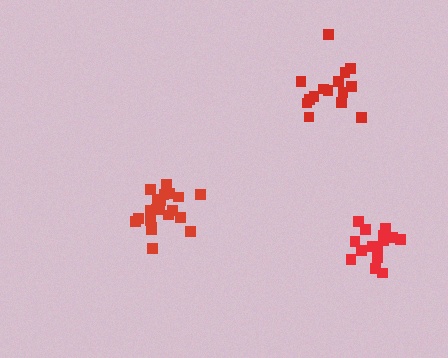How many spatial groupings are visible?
There are 3 spatial groupings.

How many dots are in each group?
Group 1: 15 dots, Group 2: 15 dots, Group 3: 21 dots (51 total).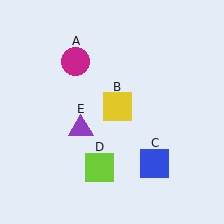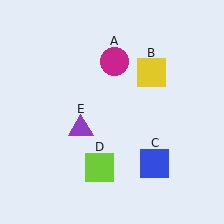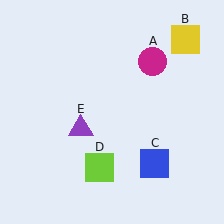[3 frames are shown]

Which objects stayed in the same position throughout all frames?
Blue square (object C) and lime square (object D) and purple triangle (object E) remained stationary.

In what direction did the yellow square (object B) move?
The yellow square (object B) moved up and to the right.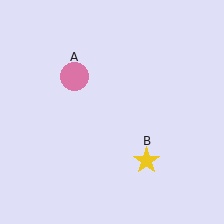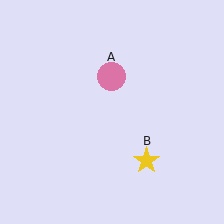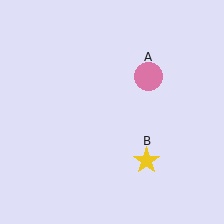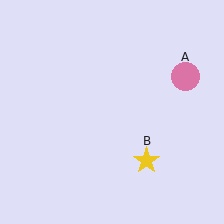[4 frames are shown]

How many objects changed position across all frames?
1 object changed position: pink circle (object A).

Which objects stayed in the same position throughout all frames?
Yellow star (object B) remained stationary.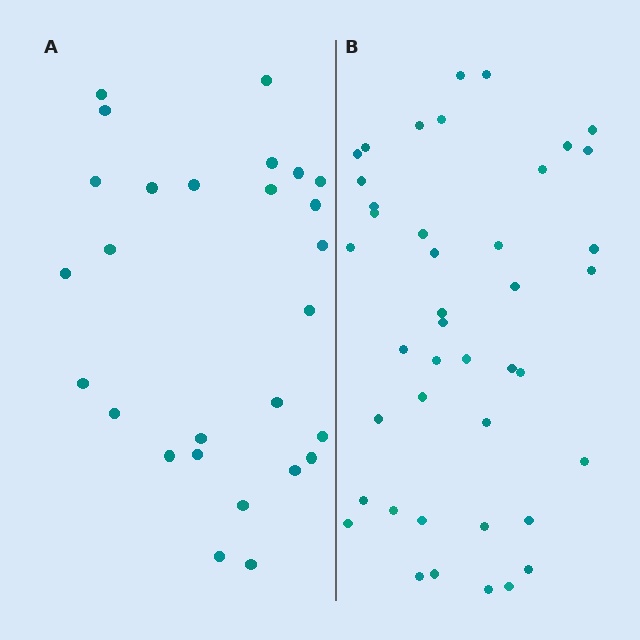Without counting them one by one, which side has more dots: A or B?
Region B (the right region) has more dots.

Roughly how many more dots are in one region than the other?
Region B has approximately 15 more dots than region A.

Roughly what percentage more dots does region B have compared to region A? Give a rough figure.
About 55% more.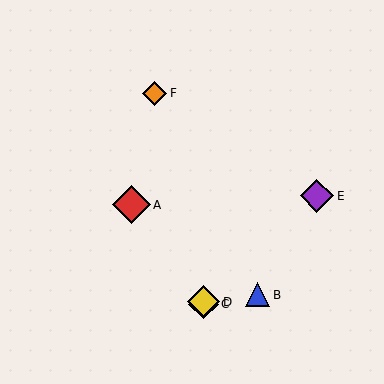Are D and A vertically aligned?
No, D is at x≈204 and A is at x≈131.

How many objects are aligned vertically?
2 objects (C, D) are aligned vertically.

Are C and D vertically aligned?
Yes, both are at x≈204.